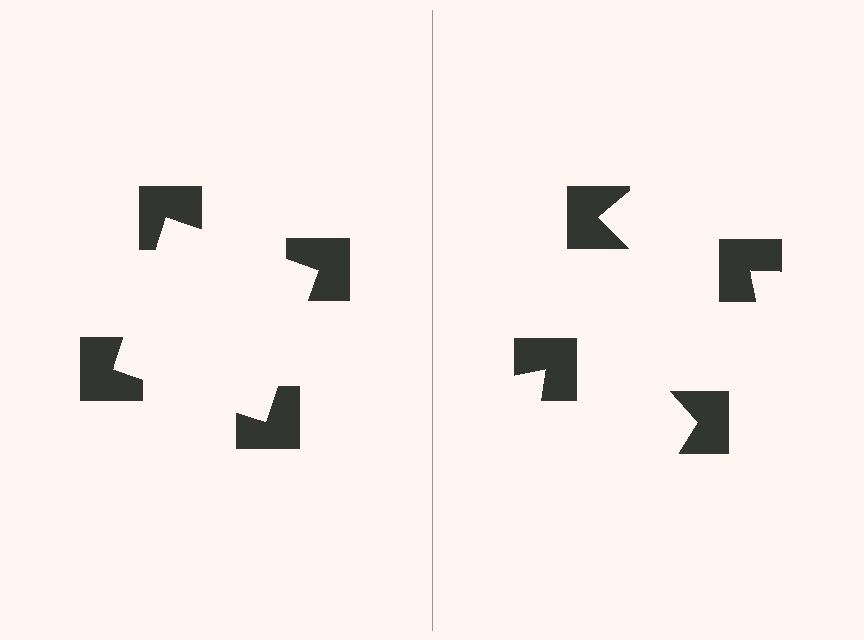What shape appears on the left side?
An illusory square.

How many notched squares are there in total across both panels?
8 — 4 on each side.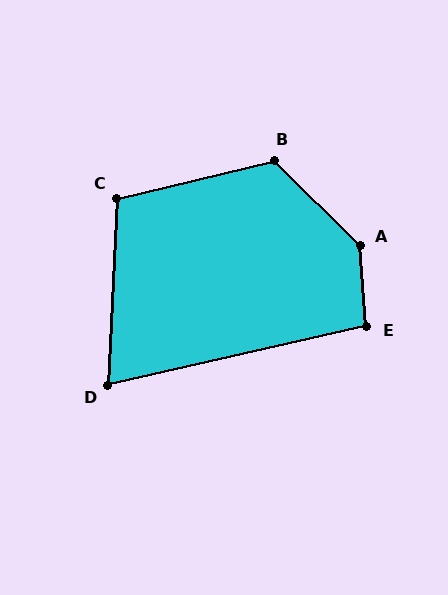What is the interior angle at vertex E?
Approximately 98 degrees (obtuse).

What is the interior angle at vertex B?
Approximately 122 degrees (obtuse).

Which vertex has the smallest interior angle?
D, at approximately 75 degrees.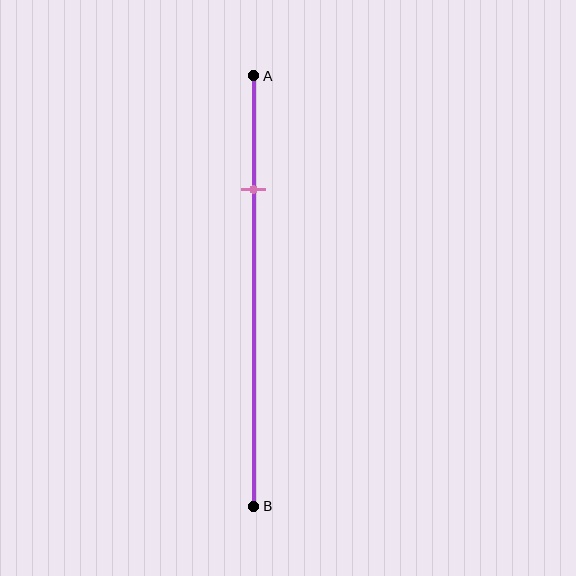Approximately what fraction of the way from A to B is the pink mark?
The pink mark is approximately 25% of the way from A to B.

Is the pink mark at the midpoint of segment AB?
No, the mark is at about 25% from A, not at the 50% midpoint.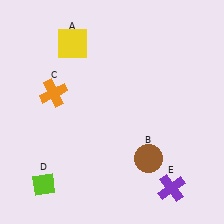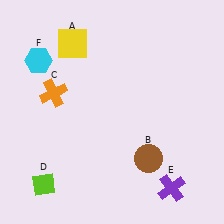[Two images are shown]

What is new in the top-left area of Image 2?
A cyan hexagon (F) was added in the top-left area of Image 2.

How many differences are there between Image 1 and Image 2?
There is 1 difference between the two images.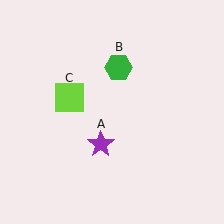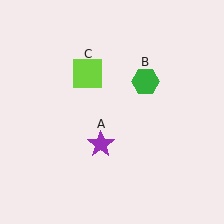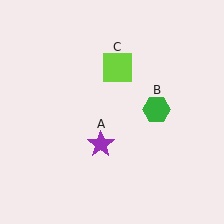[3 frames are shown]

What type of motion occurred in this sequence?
The green hexagon (object B), lime square (object C) rotated clockwise around the center of the scene.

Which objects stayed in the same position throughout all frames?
Purple star (object A) remained stationary.